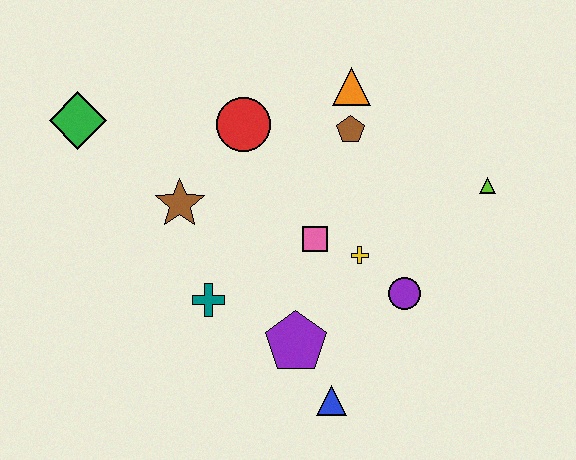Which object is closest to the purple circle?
The yellow cross is closest to the purple circle.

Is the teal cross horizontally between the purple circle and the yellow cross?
No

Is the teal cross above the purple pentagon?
Yes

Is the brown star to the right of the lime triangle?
No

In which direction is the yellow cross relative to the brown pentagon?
The yellow cross is below the brown pentagon.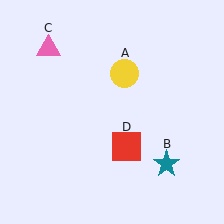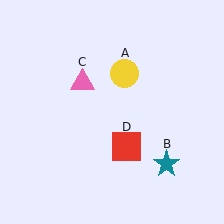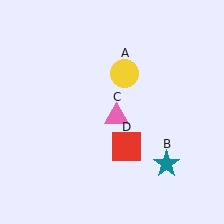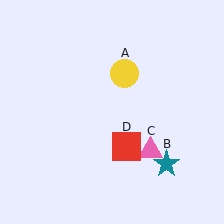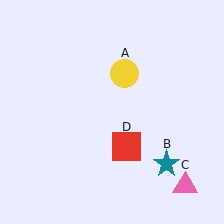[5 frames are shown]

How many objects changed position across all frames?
1 object changed position: pink triangle (object C).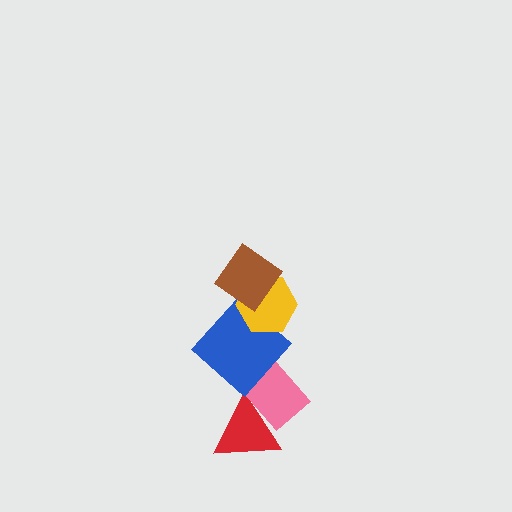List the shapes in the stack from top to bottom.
From top to bottom: the brown diamond, the yellow hexagon, the blue diamond, the pink rectangle, the red triangle.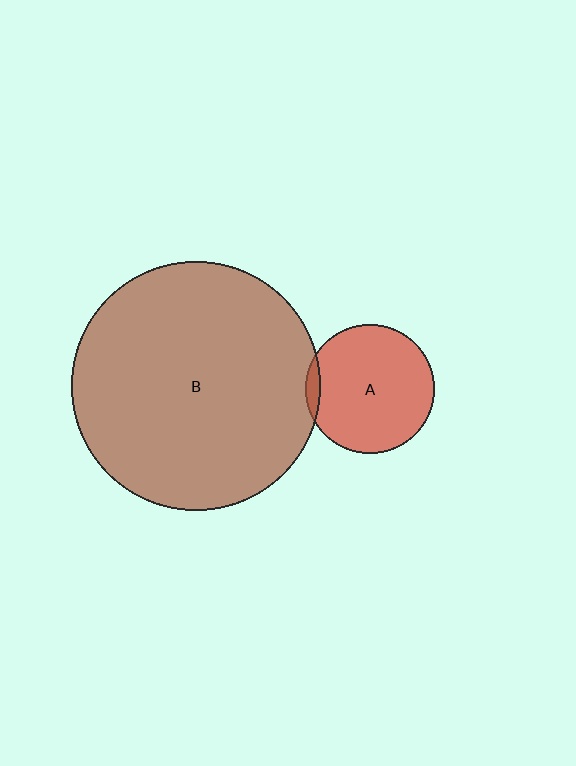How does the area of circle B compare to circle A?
Approximately 3.7 times.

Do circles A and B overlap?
Yes.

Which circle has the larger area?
Circle B (brown).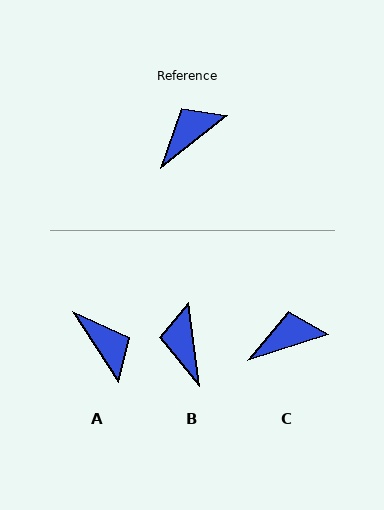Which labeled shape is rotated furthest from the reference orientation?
A, about 95 degrees away.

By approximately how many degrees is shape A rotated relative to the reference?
Approximately 95 degrees clockwise.